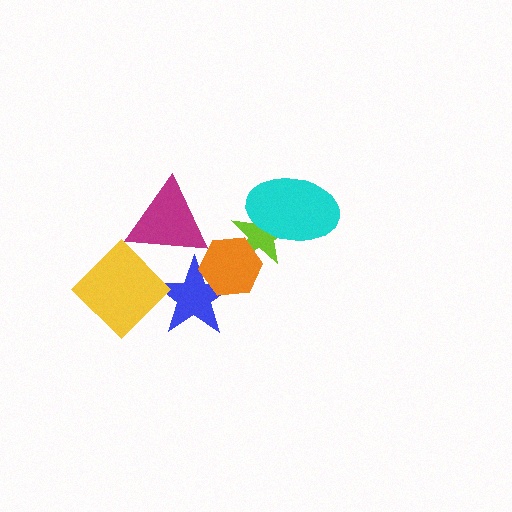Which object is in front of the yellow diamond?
The magenta triangle is in front of the yellow diamond.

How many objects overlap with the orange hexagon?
2 objects overlap with the orange hexagon.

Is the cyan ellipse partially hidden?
No, no other shape covers it.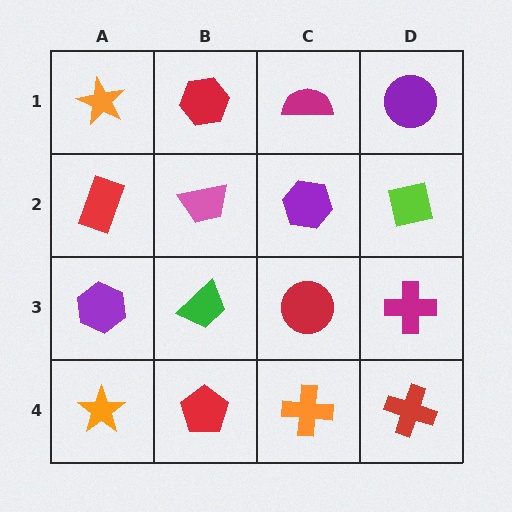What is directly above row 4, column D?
A magenta cross.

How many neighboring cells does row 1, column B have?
3.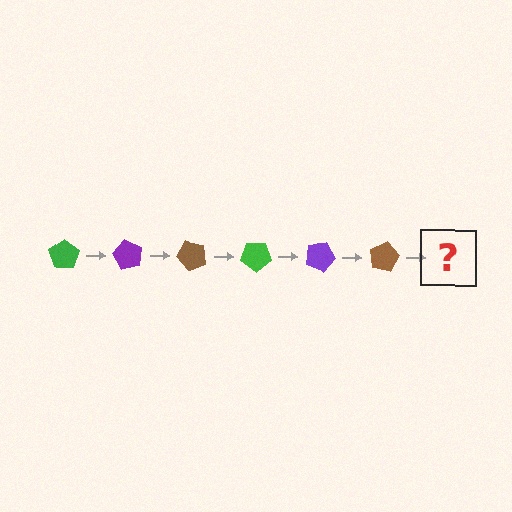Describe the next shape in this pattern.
It should be a green pentagon, rotated 360 degrees from the start.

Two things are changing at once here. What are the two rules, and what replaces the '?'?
The two rules are that it rotates 60 degrees each step and the color cycles through green, purple, and brown. The '?' should be a green pentagon, rotated 360 degrees from the start.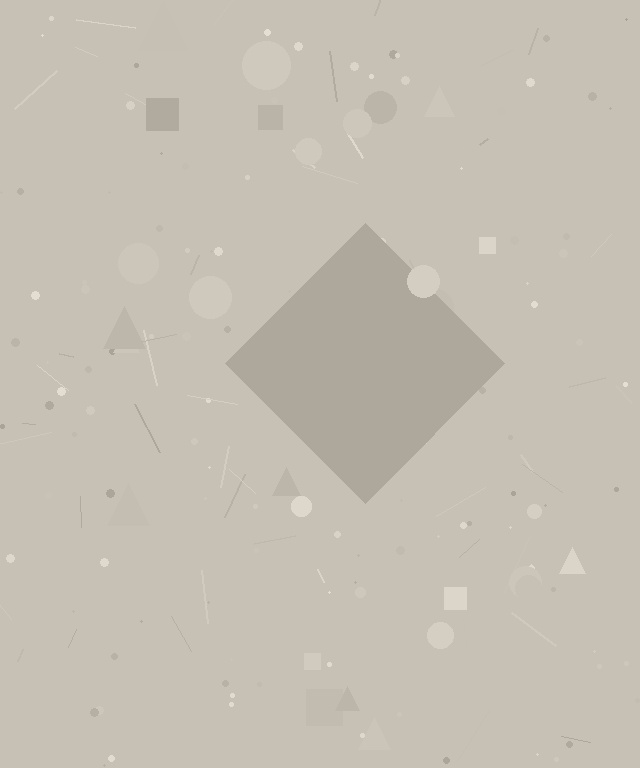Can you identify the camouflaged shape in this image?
The camouflaged shape is a diamond.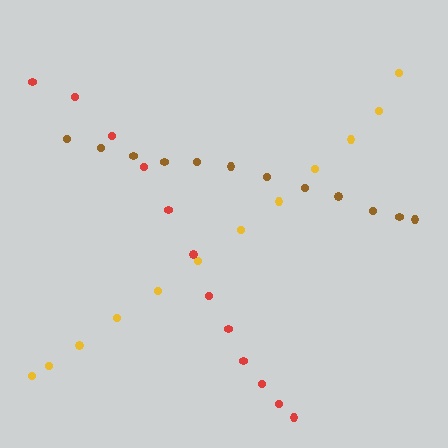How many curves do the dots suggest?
There are 3 distinct paths.